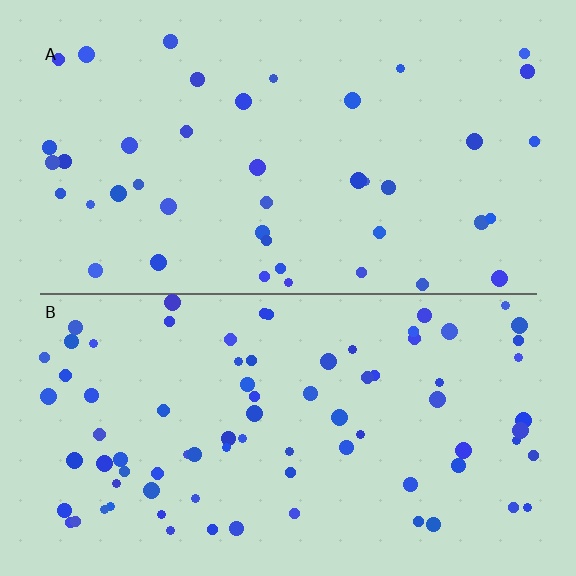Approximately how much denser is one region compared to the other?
Approximately 1.9× — region B over region A.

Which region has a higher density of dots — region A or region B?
B (the bottom).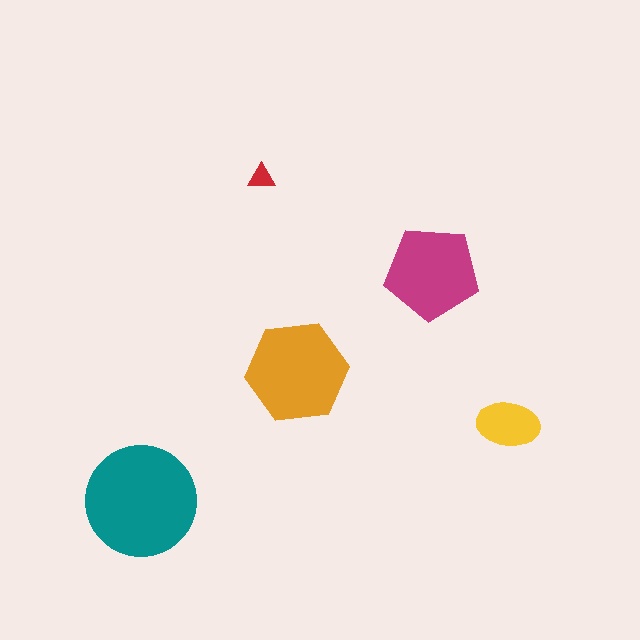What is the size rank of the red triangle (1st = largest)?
5th.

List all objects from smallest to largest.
The red triangle, the yellow ellipse, the magenta pentagon, the orange hexagon, the teal circle.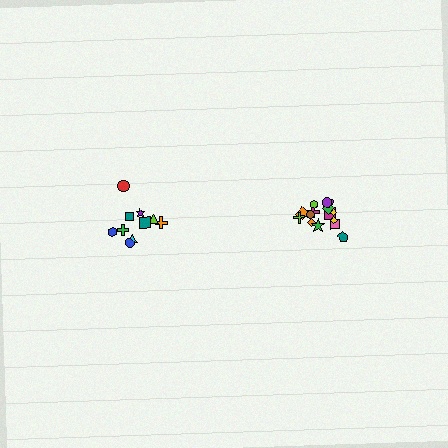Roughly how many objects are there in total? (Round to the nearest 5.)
Roughly 25 objects in total.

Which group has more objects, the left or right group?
The right group.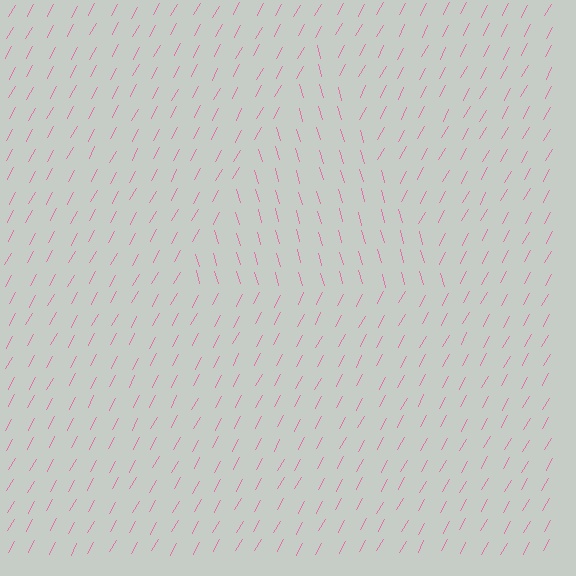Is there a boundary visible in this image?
Yes, there is a texture boundary formed by a change in line orientation.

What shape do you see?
I see a triangle.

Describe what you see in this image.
The image is filled with small pink line segments. A triangle region in the image has lines oriented differently from the surrounding lines, creating a visible texture boundary.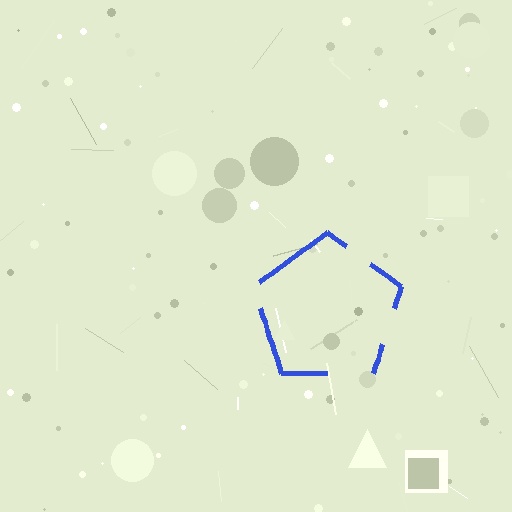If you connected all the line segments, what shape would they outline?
They would outline a pentagon.